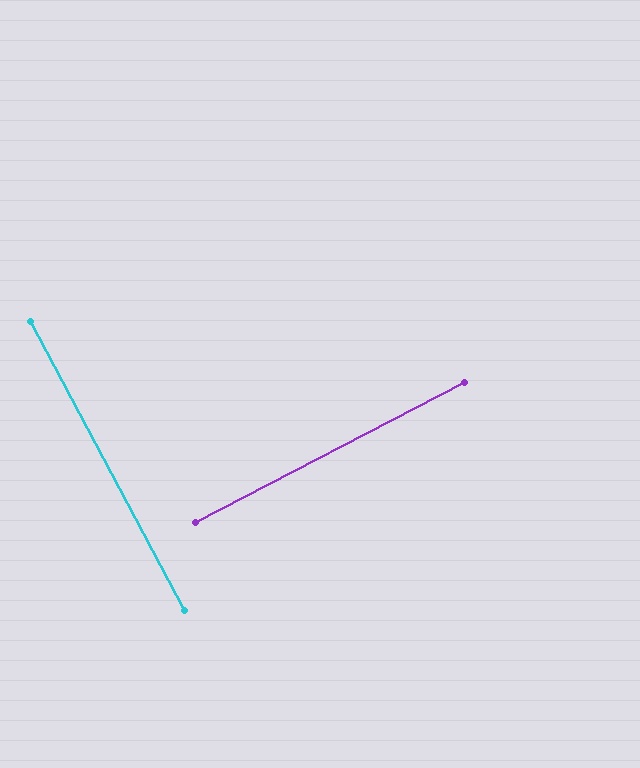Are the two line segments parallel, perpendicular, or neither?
Perpendicular — they meet at approximately 90°.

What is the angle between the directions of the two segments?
Approximately 90 degrees.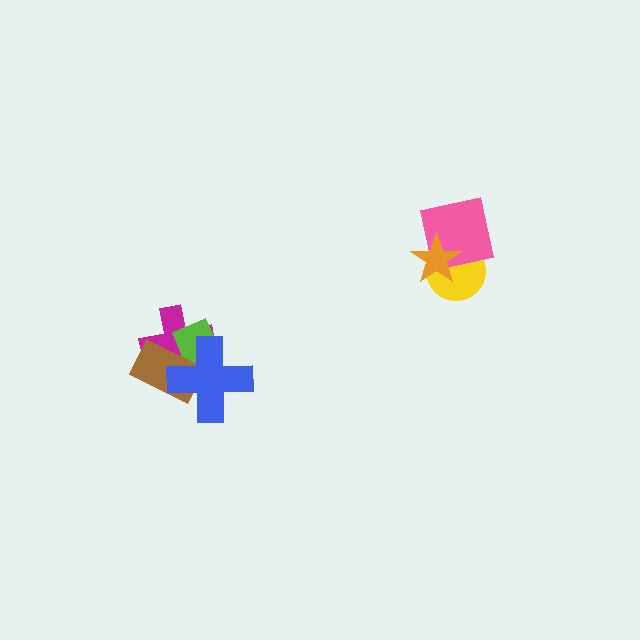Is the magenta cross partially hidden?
Yes, it is partially covered by another shape.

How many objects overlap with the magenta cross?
3 objects overlap with the magenta cross.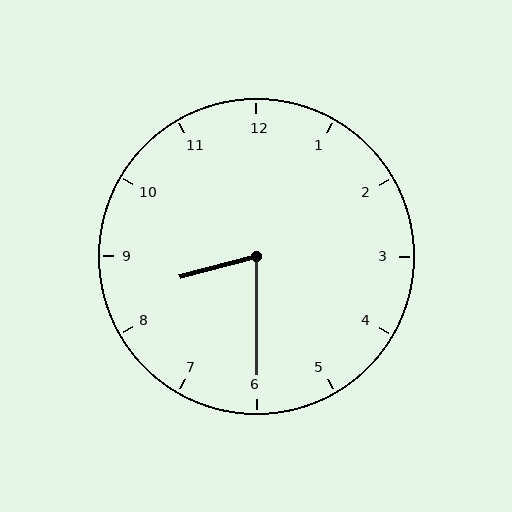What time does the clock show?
8:30.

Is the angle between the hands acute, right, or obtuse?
It is acute.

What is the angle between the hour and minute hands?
Approximately 75 degrees.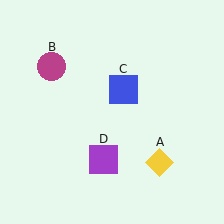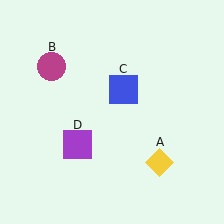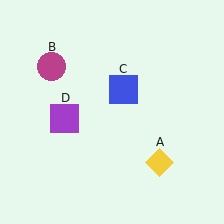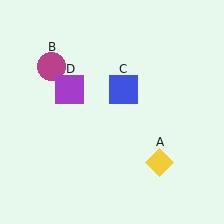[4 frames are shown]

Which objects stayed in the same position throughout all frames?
Yellow diamond (object A) and magenta circle (object B) and blue square (object C) remained stationary.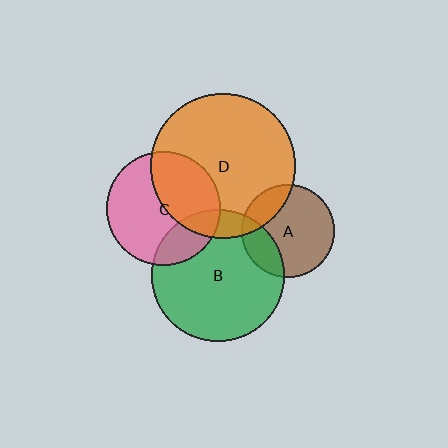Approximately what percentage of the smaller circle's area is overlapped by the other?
Approximately 20%.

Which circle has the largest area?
Circle D (orange).